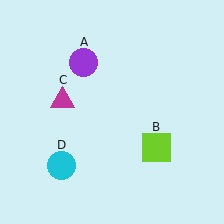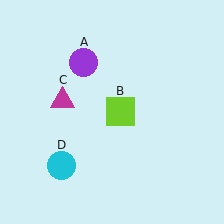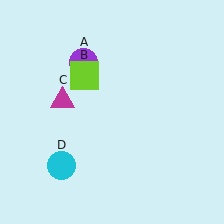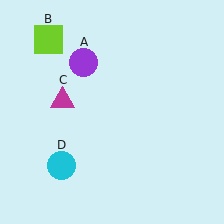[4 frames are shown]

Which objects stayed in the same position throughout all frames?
Purple circle (object A) and magenta triangle (object C) and cyan circle (object D) remained stationary.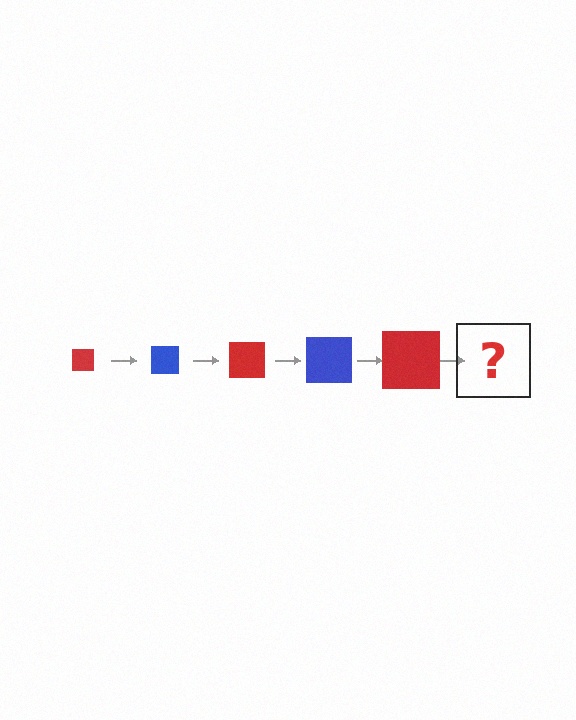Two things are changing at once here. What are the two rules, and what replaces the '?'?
The two rules are that the square grows larger each step and the color cycles through red and blue. The '?' should be a blue square, larger than the previous one.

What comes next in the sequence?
The next element should be a blue square, larger than the previous one.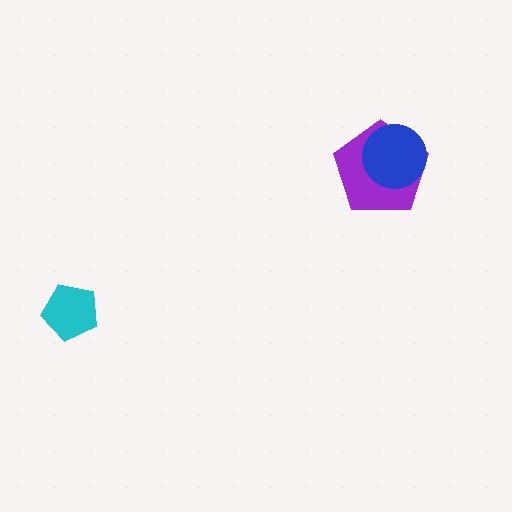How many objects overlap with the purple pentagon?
1 object overlaps with the purple pentagon.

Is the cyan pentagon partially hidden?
No, no other shape covers it.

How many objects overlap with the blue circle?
1 object overlaps with the blue circle.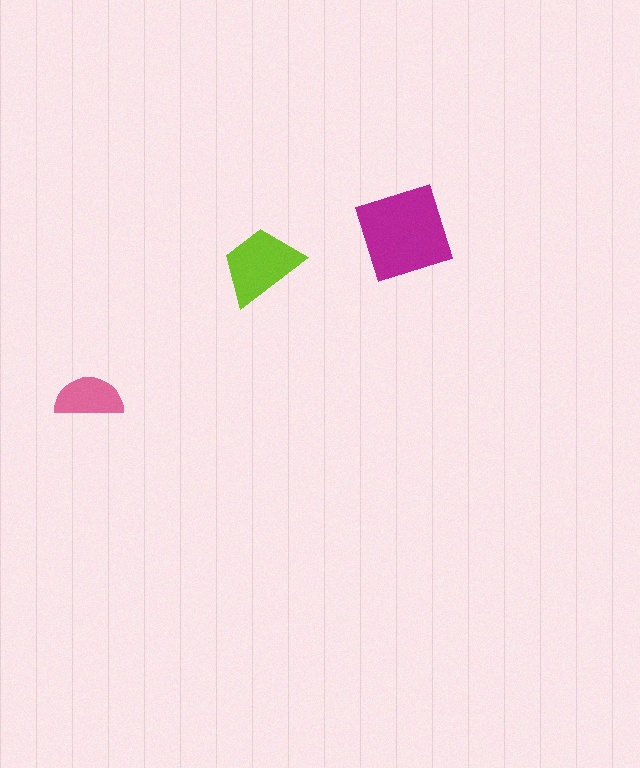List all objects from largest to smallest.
The magenta square, the lime trapezoid, the pink semicircle.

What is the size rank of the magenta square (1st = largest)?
1st.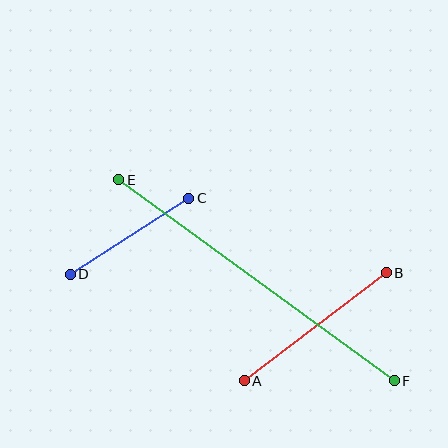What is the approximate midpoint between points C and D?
The midpoint is at approximately (130, 236) pixels.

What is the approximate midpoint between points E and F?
The midpoint is at approximately (257, 280) pixels.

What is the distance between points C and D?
The distance is approximately 141 pixels.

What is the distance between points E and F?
The distance is approximately 341 pixels.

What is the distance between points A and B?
The distance is approximately 178 pixels.